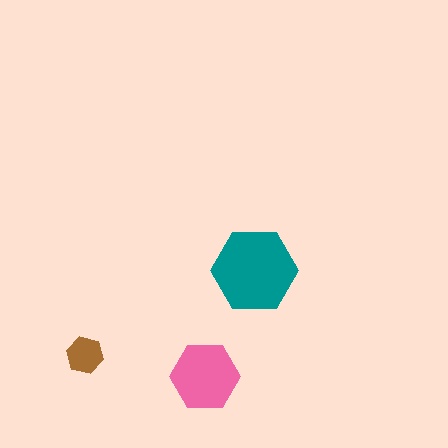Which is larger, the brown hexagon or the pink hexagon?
The pink one.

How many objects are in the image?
There are 3 objects in the image.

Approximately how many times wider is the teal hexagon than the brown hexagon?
About 2.5 times wider.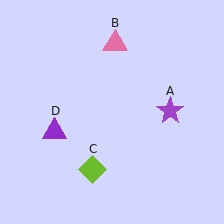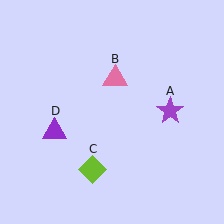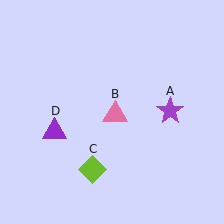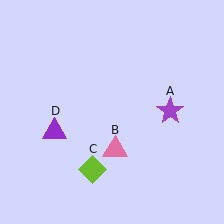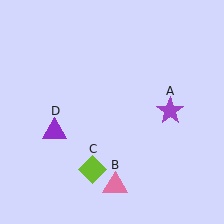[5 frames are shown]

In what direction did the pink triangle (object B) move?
The pink triangle (object B) moved down.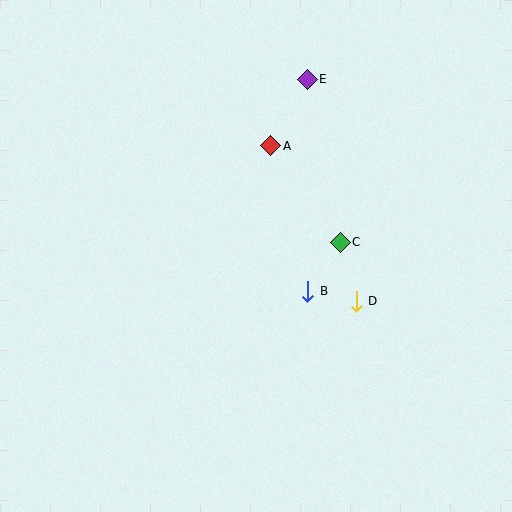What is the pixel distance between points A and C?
The distance between A and C is 119 pixels.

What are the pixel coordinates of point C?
Point C is at (340, 242).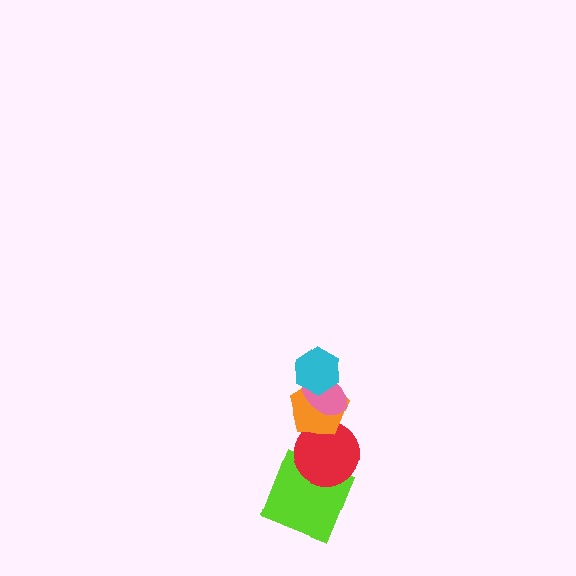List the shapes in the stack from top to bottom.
From top to bottom: the cyan hexagon, the pink ellipse, the orange pentagon, the red circle, the lime square.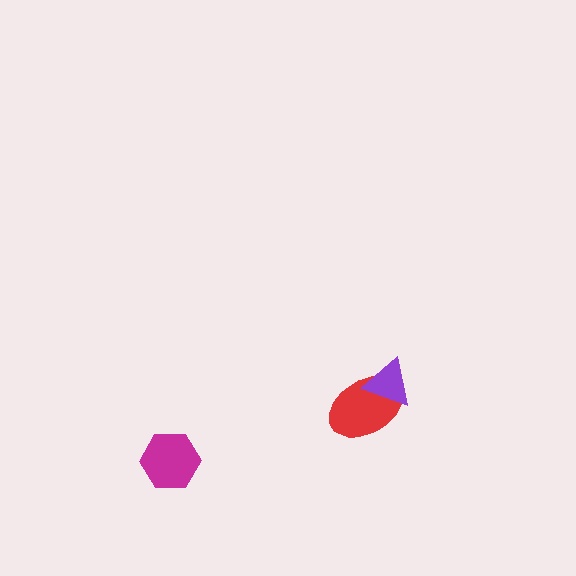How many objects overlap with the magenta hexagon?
0 objects overlap with the magenta hexagon.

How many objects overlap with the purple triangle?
1 object overlaps with the purple triangle.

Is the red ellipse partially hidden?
Yes, it is partially covered by another shape.